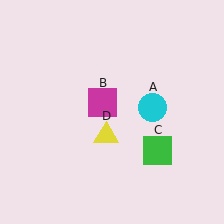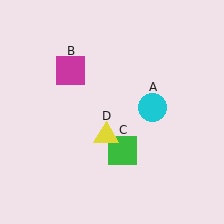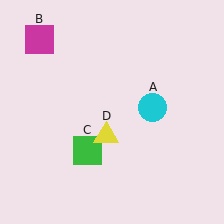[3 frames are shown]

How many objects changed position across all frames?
2 objects changed position: magenta square (object B), green square (object C).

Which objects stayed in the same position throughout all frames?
Cyan circle (object A) and yellow triangle (object D) remained stationary.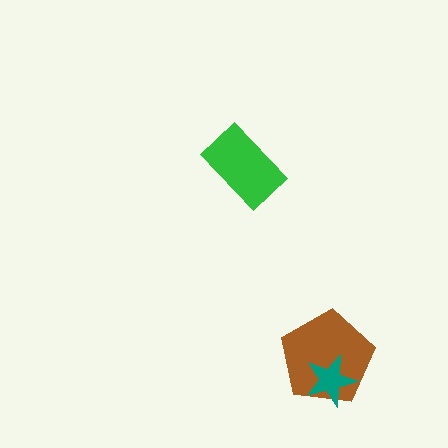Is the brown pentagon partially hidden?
Yes, it is partially covered by another shape.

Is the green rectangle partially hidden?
No, no other shape covers it.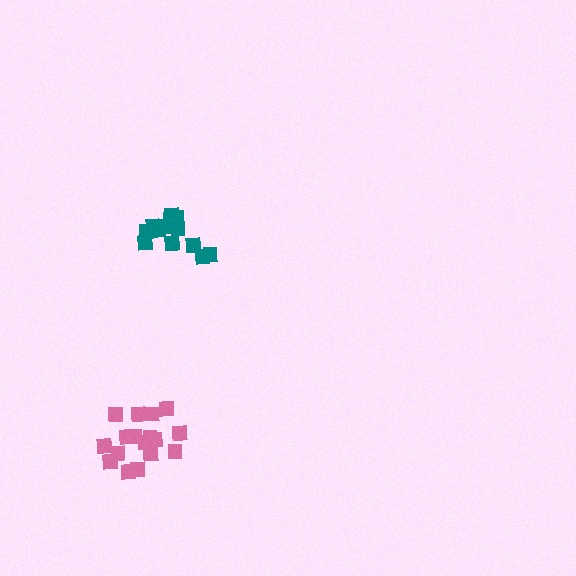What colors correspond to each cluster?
The clusters are colored: pink, teal.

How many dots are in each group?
Group 1: 17 dots, Group 2: 13 dots (30 total).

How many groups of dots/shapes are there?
There are 2 groups.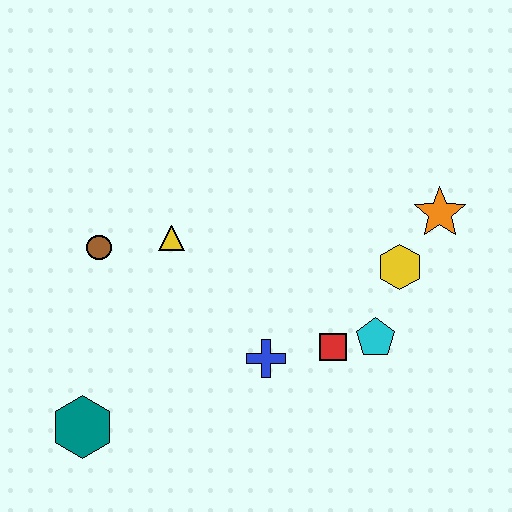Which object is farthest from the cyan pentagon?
The teal hexagon is farthest from the cyan pentagon.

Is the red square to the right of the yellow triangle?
Yes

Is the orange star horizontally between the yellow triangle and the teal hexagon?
No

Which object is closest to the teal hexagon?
The brown circle is closest to the teal hexagon.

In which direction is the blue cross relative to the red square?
The blue cross is to the left of the red square.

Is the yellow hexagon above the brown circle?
No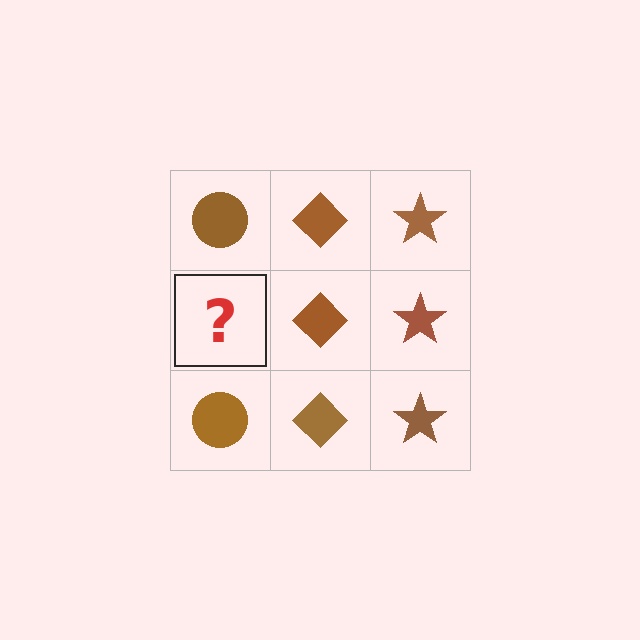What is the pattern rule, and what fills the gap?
The rule is that each column has a consistent shape. The gap should be filled with a brown circle.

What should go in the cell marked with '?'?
The missing cell should contain a brown circle.